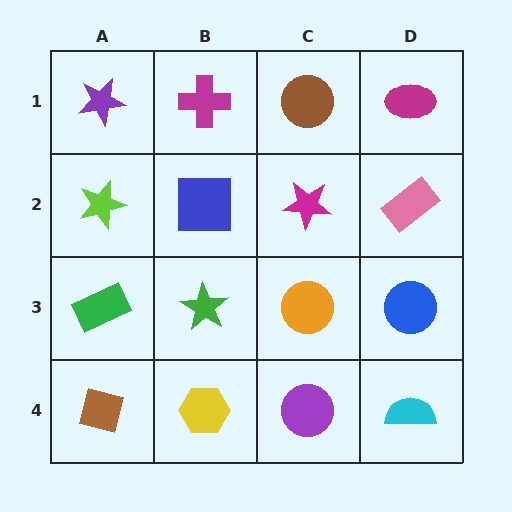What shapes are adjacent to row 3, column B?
A blue square (row 2, column B), a yellow hexagon (row 4, column B), a green rectangle (row 3, column A), an orange circle (row 3, column C).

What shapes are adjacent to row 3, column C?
A magenta star (row 2, column C), a purple circle (row 4, column C), a green star (row 3, column B), a blue circle (row 3, column D).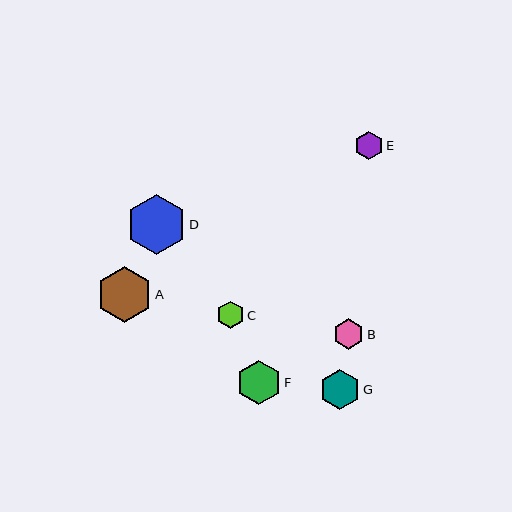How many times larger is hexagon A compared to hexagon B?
Hexagon A is approximately 1.8 times the size of hexagon B.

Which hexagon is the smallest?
Hexagon C is the smallest with a size of approximately 27 pixels.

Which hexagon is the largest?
Hexagon D is the largest with a size of approximately 60 pixels.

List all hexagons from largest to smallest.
From largest to smallest: D, A, F, G, B, E, C.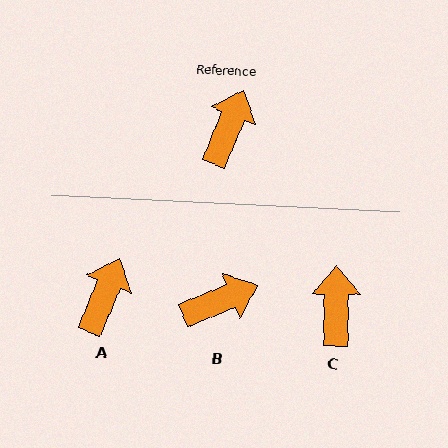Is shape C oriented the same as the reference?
No, it is off by about 22 degrees.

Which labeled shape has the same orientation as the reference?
A.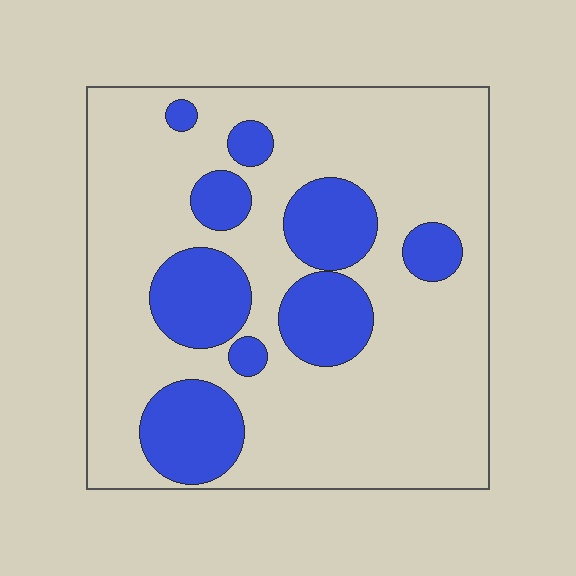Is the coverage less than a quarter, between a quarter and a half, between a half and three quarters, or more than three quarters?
Between a quarter and a half.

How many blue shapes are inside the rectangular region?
9.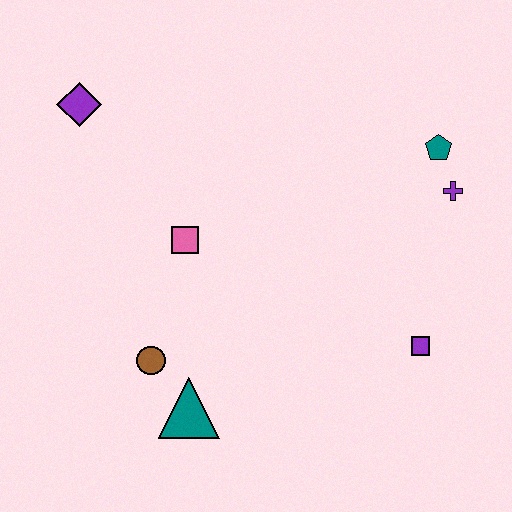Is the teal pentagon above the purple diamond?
No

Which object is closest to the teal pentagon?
The purple cross is closest to the teal pentagon.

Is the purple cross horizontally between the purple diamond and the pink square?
No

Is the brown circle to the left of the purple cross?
Yes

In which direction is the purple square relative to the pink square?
The purple square is to the right of the pink square.